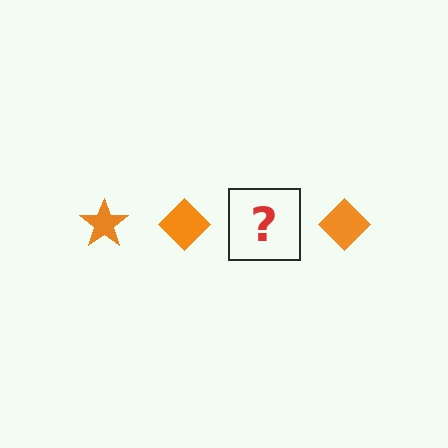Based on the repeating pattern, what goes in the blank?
The blank should be an orange star.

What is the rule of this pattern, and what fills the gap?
The rule is that the pattern cycles through star, diamond shapes in orange. The gap should be filled with an orange star.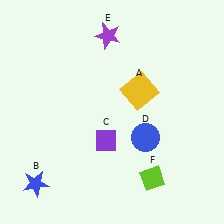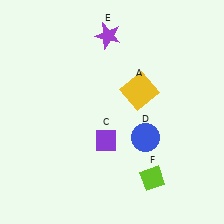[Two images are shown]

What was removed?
The blue star (B) was removed in Image 2.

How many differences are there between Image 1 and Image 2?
There is 1 difference between the two images.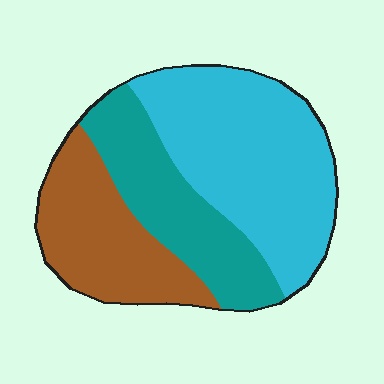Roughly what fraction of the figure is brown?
Brown takes up about one quarter (1/4) of the figure.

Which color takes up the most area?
Cyan, at roughly 45%.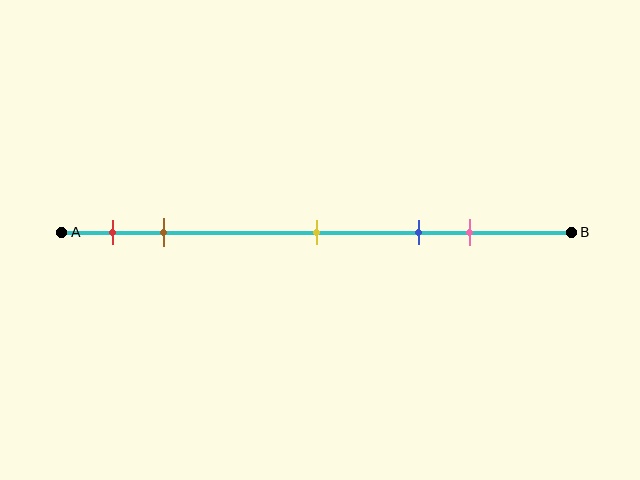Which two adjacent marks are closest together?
The red and brown marks are the closest adjacent pair.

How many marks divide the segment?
There are 5 marks dividing the segment.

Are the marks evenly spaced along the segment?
No, the marks are not evenly spaced.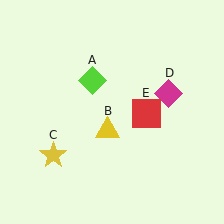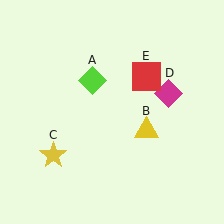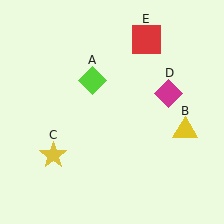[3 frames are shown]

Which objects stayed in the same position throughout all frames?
Lime diamond (object A) and yellow star (object C) and magenta diamond (object D) remained stationary.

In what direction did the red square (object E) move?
The red square (object E) moved up.